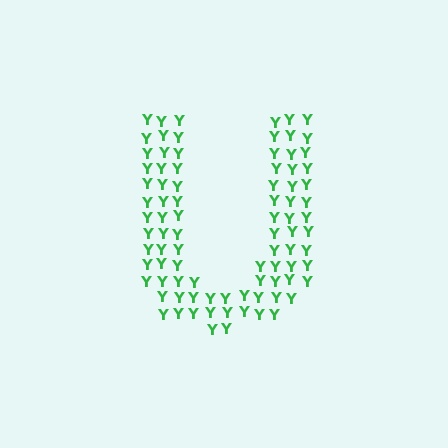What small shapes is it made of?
It is made of small letter Y's.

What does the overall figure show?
The overall figure shows the letter U.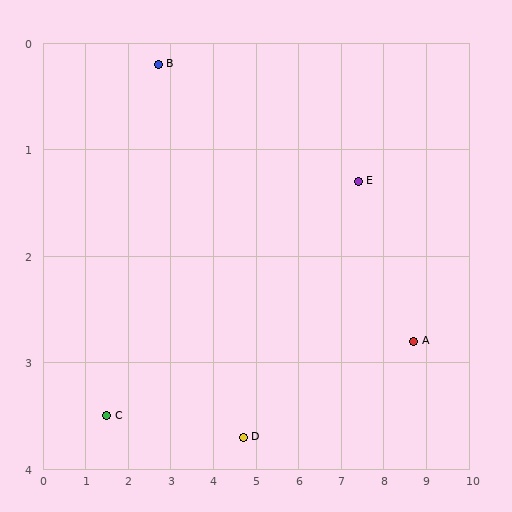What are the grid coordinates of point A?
Point A is at approximately (8.7, 2.8).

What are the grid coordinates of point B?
Point B is at approximately (2.7, 0.2).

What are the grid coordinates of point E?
Point E is at approximately (7.4, 1.3).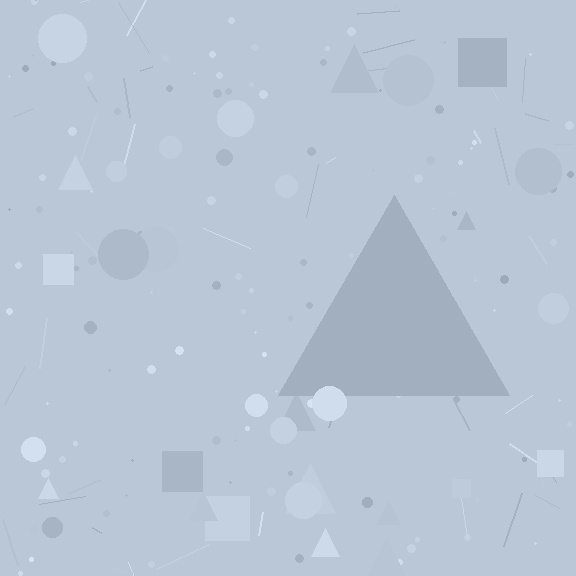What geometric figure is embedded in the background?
A triangle is embedded in the background.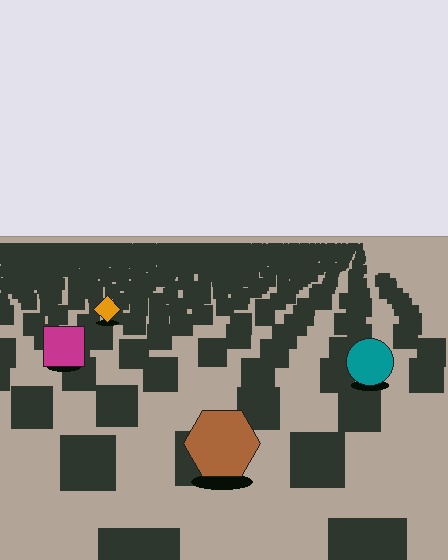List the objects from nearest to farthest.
From nearest to farthest: the brown hexagon, the teal circle, the magenta square, the orange diamond.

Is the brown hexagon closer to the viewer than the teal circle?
Yes. The brown hexagon is closer — you can tell from the texture gradient: the ground texture is coarser near it.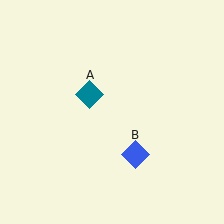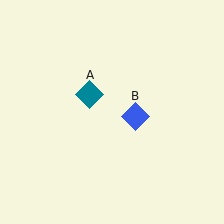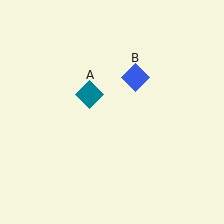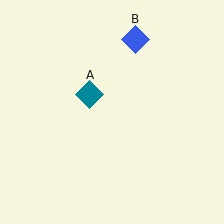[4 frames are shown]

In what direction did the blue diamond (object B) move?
The blue diamond (object B) moved up.